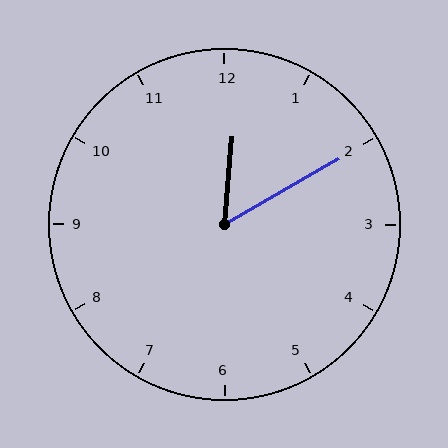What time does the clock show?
12:10.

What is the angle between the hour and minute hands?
Approximately 55 degrees.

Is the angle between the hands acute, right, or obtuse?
It is acute.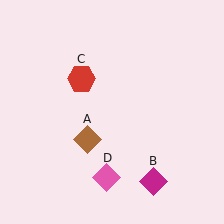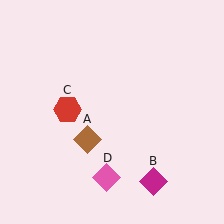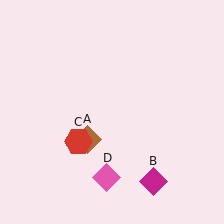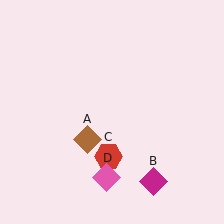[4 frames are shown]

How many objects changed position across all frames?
1 object changed position: red hexagon (object C).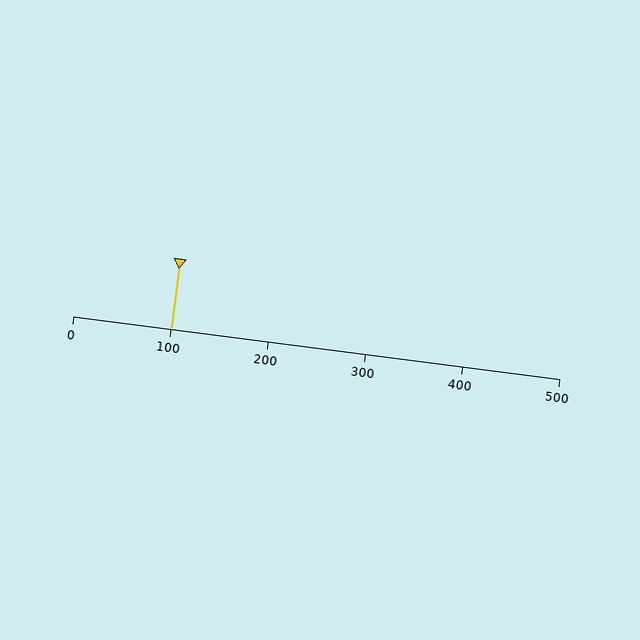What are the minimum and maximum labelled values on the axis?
The axis runs from 0 to 500.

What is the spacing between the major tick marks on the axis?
The major ticks are spaced 100 apart.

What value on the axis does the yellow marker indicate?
The marker indicates approximately 100.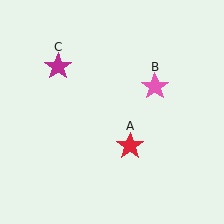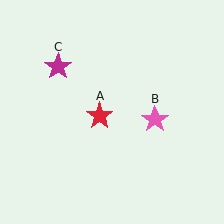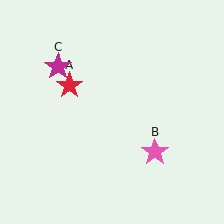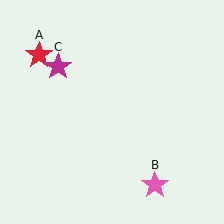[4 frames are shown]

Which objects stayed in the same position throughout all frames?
Magenta star (object C) remained stationary.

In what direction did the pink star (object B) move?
The pink star (object B) moved down.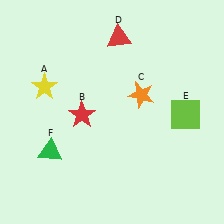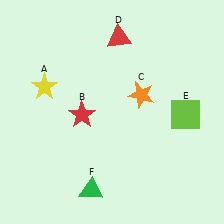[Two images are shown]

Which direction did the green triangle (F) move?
The green triangle (F) moved right.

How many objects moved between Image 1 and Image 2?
1 object moved between the two images.